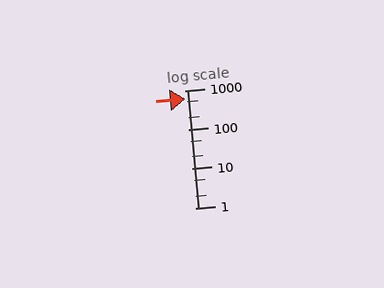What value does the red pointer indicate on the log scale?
The pointer indicates approximately 610.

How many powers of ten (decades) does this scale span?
The scale spans 3 decades, from 1 to 1000.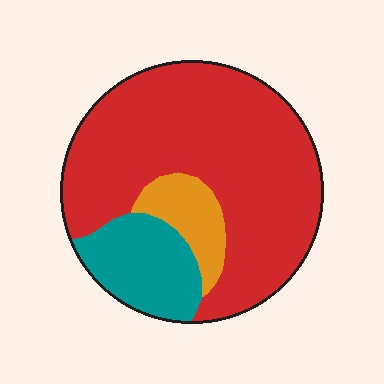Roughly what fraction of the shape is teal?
Teal covers 18% of the shape.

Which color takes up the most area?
Red, at roughly 70%.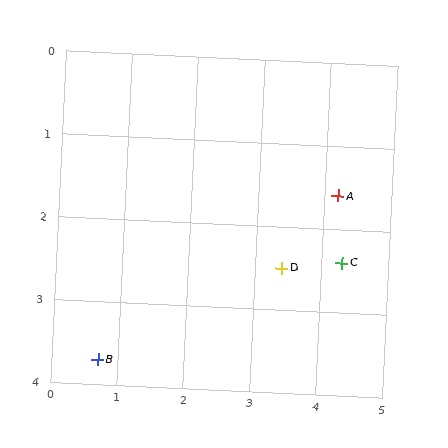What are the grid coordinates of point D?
Point D is at approximately (3.4, 2.5).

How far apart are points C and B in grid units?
Points C and B are about 3.8 grid units apart.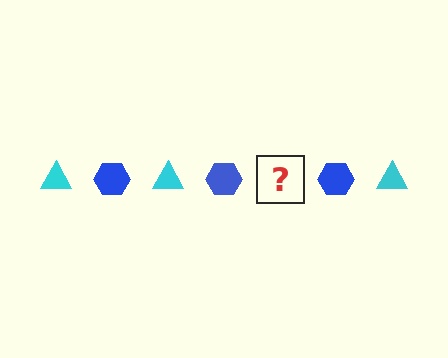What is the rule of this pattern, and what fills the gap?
The rule is that the pattern alternates between cyan triangle and blue hexagon. The gap should be filled with a cyan triangle.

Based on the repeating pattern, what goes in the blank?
The blank should be a cyan triangle.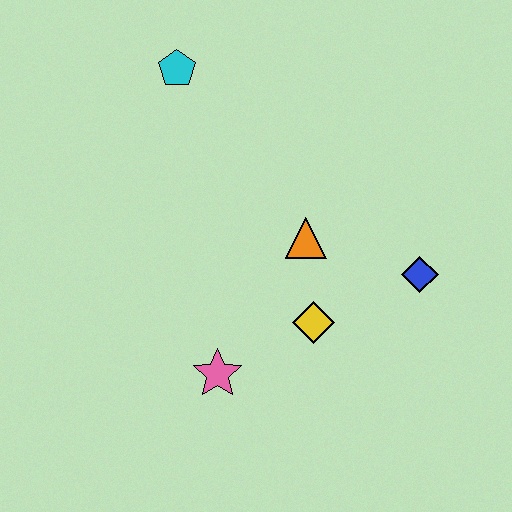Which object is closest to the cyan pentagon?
The orange triangle is closest to the cyan pentagon.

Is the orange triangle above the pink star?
Yes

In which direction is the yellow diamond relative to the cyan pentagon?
The yellow diamond is below the cyan pentagon.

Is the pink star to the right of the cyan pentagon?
Yes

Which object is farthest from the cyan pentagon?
The blue diamond is farthest from the cyan pentagon.